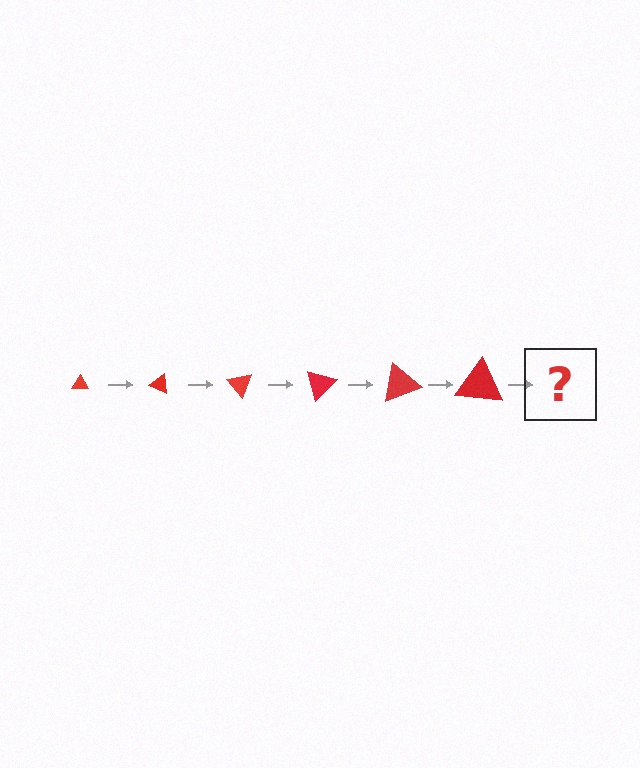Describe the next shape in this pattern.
It should be a triangle, larger than the previous one and rotated 150 degrees from the start.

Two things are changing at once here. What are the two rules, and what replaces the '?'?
The two rules are that the triangle grows larger each step and it rotates 25 degrees each step. The '?' should be a triangle, larger than the previous one and rotated 150 degrees from the start.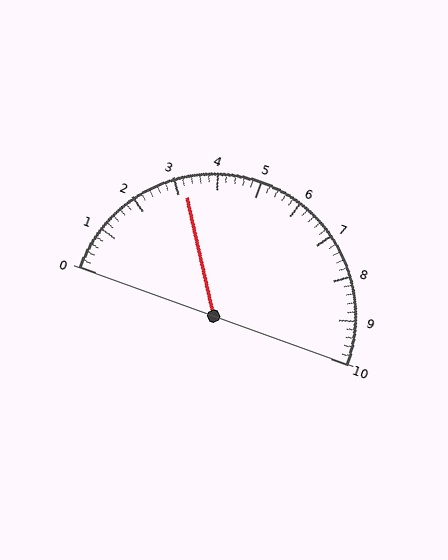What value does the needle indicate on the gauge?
The needle indicates approximately 3.2.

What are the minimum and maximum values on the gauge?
The gauge ranges from 0 to 10.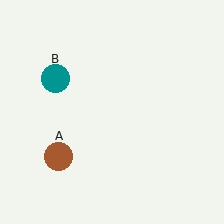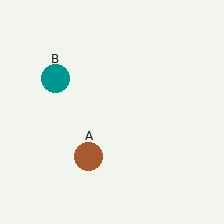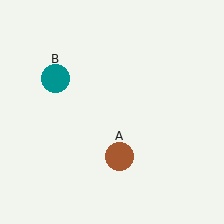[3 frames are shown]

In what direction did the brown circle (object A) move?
The brown circle (object A) moved right.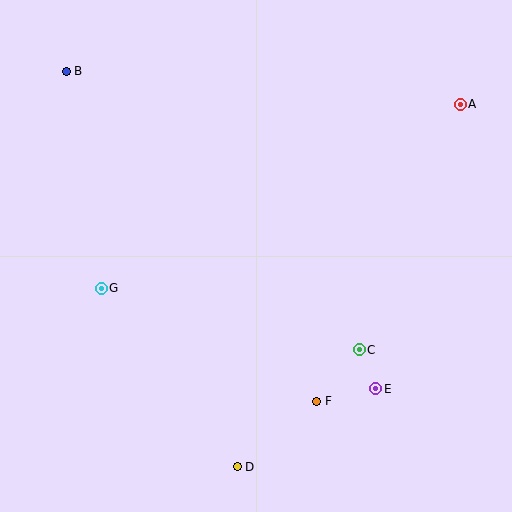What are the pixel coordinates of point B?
Point B is at (66, 71).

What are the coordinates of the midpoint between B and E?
The midpoint between B and E is at (221, 230).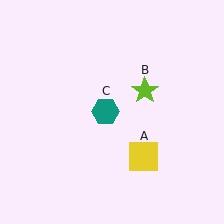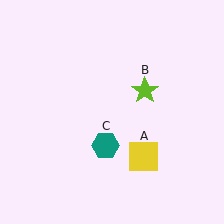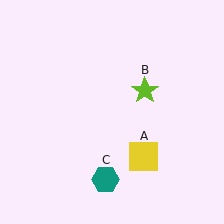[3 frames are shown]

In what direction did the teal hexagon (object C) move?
The teal hexagon (object C) moved down.